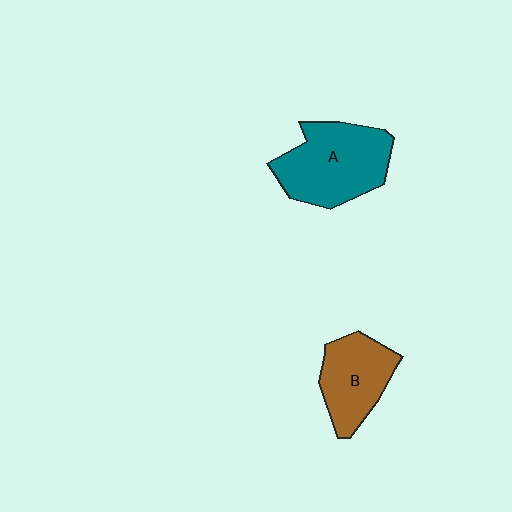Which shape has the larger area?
Shape A (teal).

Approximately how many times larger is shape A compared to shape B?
Approximately 1.4 times.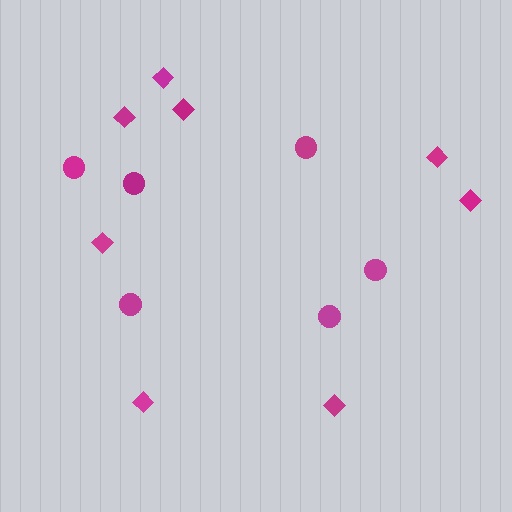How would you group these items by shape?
There are 2 groups: one group of circles (6) and one group of diamonds (8).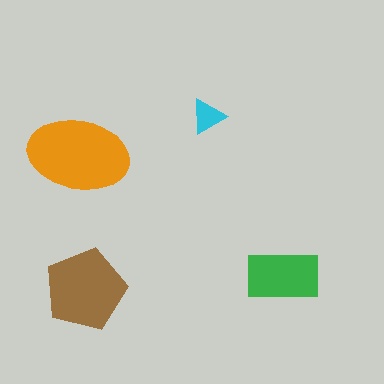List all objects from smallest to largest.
The cyan triangle, the green rectangle, the brown pentagon, the orange ellipse.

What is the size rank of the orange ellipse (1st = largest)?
1st.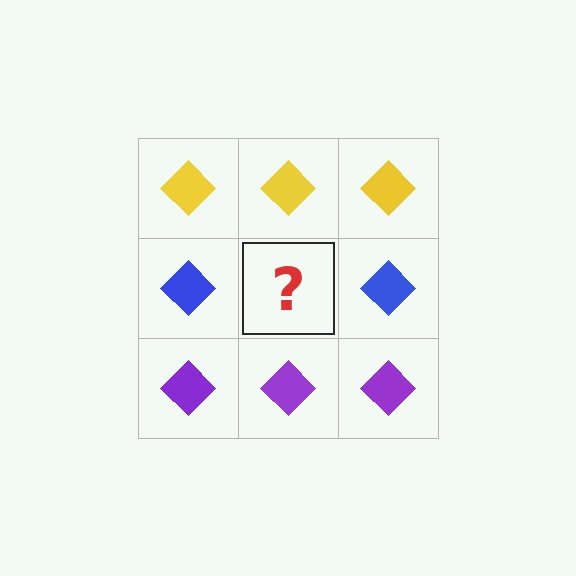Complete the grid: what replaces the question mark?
The question mark should be replaced with a blue diamond.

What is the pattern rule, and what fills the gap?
The rule is that each row has a consistent color. The gap should be filled with a blue diamond.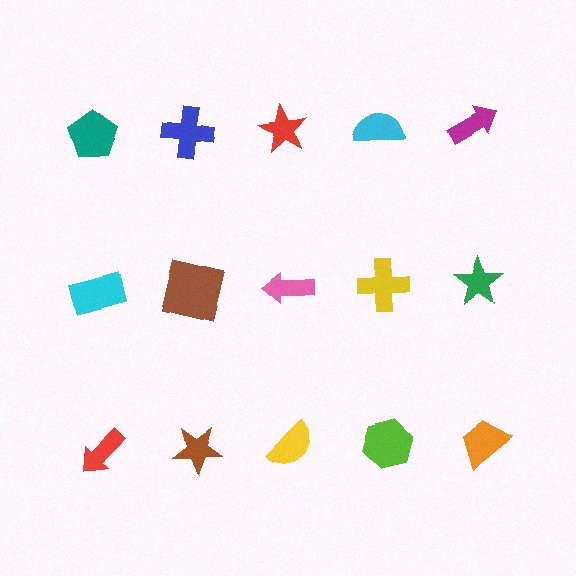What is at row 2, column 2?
A brown square.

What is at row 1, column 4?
A cyan semicircle.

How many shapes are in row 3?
5 shapes.